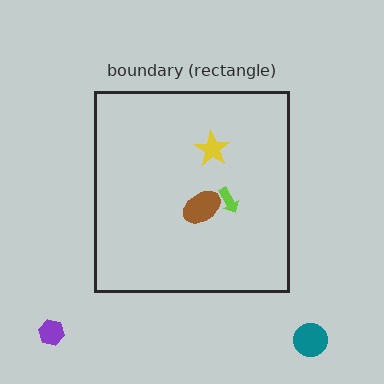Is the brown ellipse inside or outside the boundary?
Inside.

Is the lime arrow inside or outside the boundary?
Inside.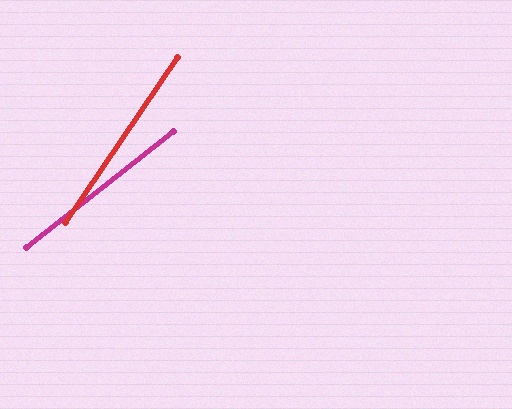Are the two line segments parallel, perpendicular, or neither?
Neither parallel nor perpendicular — they differ by about 18°.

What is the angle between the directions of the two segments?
Approximately 18 degrees.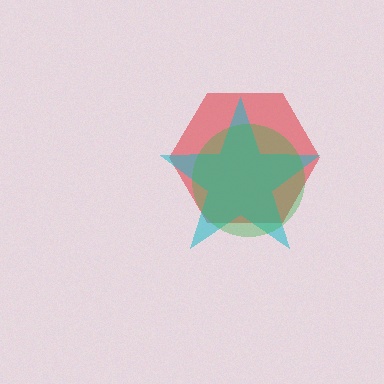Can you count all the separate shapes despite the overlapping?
Yes, there are 3 separate shapes.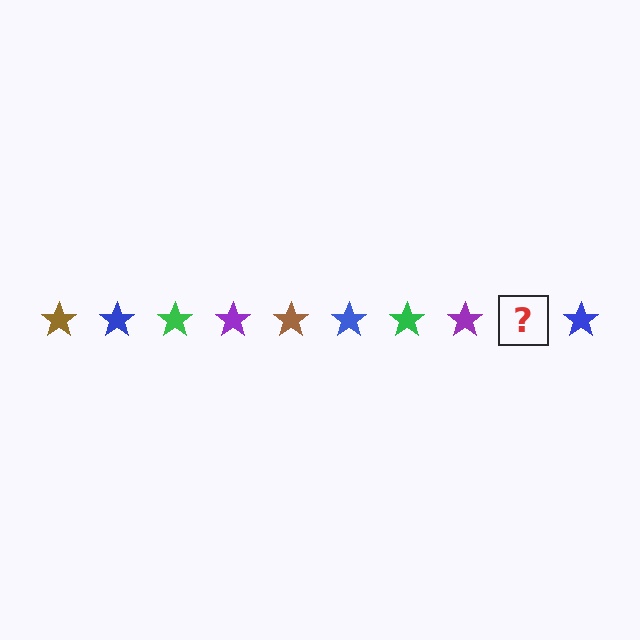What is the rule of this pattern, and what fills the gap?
The rule is that the pattern cycles through brown, blue, green, purple stars. The gap should be filled with a brown star.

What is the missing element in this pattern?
The missing element is a brown star.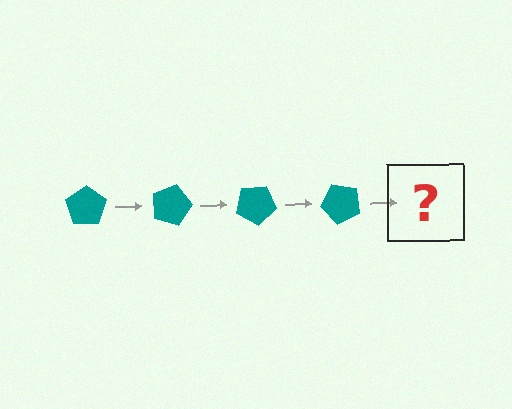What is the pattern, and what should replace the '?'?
The pattern is that the pentagon rotates 15 degrees each step. The '?' should be a teal pentagon rotated 60 degrees.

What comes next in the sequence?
The next element should be a teal pentagon rotated 60 degrees.